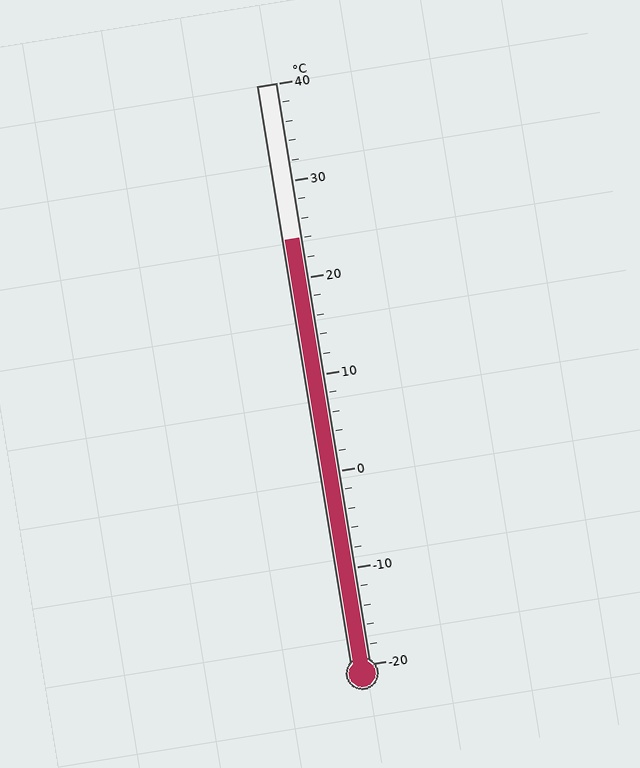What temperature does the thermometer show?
The thermometer shows approximately 24°C.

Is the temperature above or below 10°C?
The temperature is above 10°C.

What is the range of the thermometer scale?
The thermometer scale ranges from -20°C to 40°C.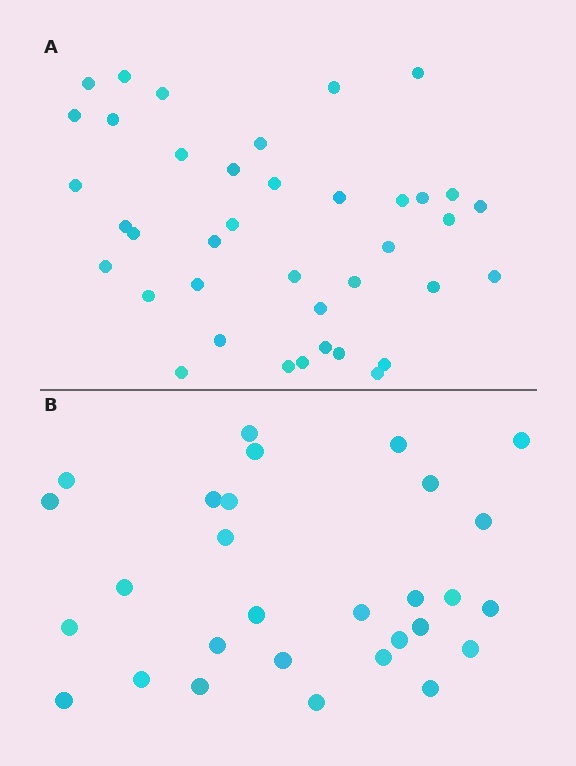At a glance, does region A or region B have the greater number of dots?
Region A (the top region) has more dots.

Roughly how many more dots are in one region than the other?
Region A has roughly 10 or so more dots than region B.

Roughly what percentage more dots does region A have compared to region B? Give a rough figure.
About 35% more.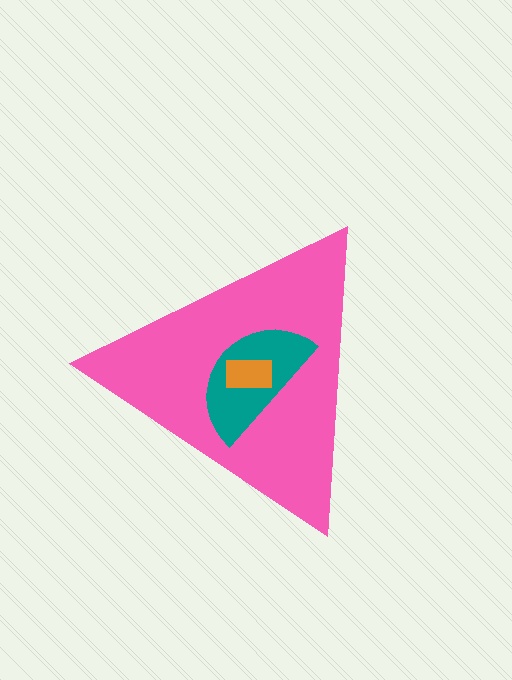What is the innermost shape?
The orange rectangle.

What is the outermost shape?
The pink triangle.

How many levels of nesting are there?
3.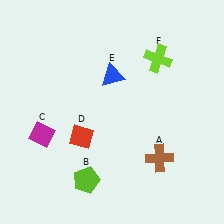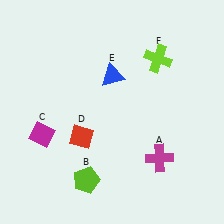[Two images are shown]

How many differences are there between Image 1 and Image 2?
There is 1 difference between the two images.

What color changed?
The cross (A) changed from brown in Image 1 to magenta in Image 2.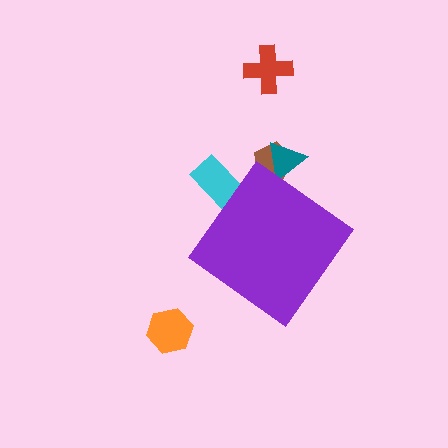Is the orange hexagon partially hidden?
No, the orange hexagon is fully visible.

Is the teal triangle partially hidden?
Yes, the teal triangle is partially hidden behind the purple diamond.